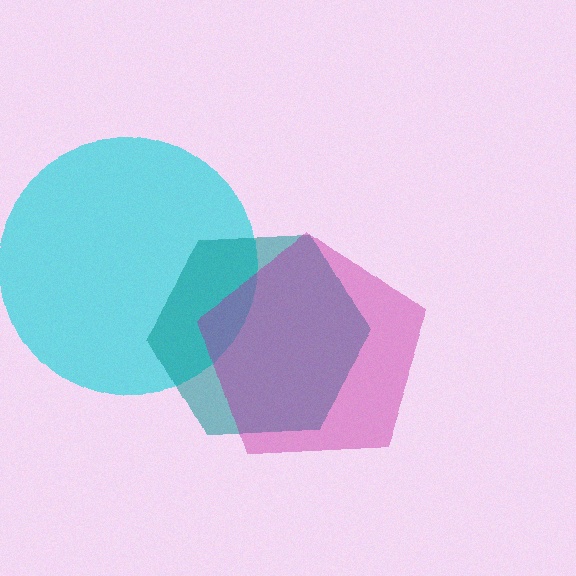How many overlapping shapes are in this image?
There are 3 overlapping shapes in the image.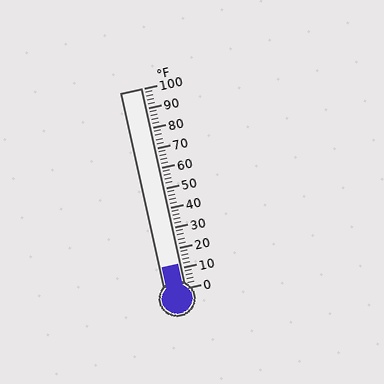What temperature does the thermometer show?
The thermometer shows approximately 12°F.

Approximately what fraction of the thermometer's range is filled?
The thermometer is filled to approximately 10% of its range.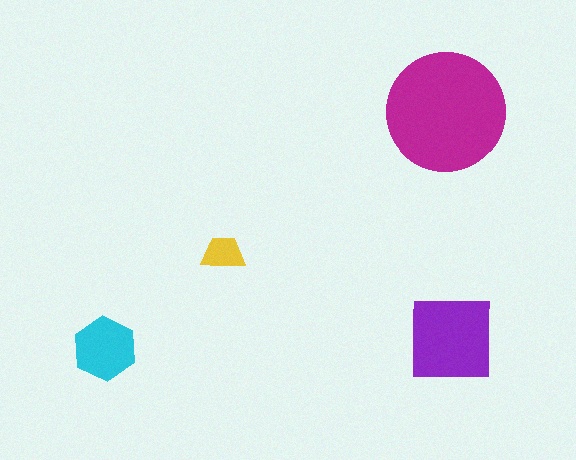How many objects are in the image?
There are 4 objects in the image.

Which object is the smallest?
The yellow trapezoid.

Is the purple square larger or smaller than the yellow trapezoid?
Larger.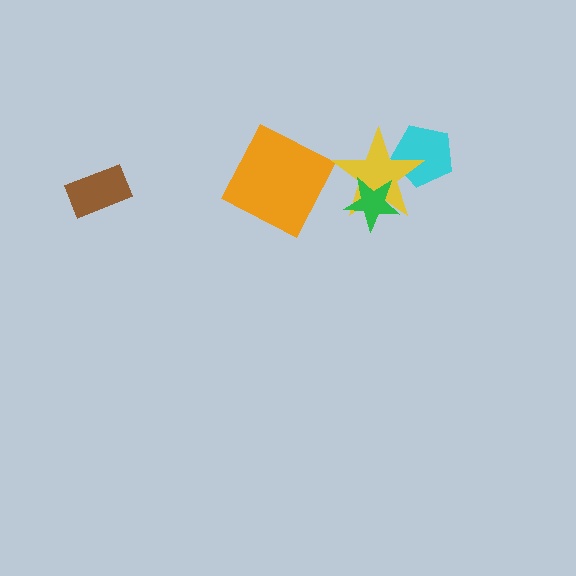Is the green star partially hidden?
No, no other shape covers it.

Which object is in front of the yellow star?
The green star is in front of the yellow star.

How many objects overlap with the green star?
1 object overlaps with the green star.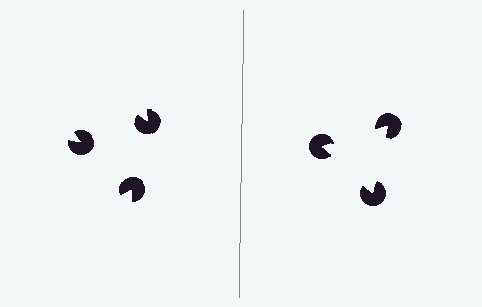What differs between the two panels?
The pac-man discs are positioned identically on both sides; only the wedge orientations differ. On the right they align to a triangle; on the left they are misaligned.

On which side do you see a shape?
An illusory triangle appears on the right side. On the left side the wedge cuts are rotated, so no coherent shape forms.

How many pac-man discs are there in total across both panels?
6 — 3 on each side.